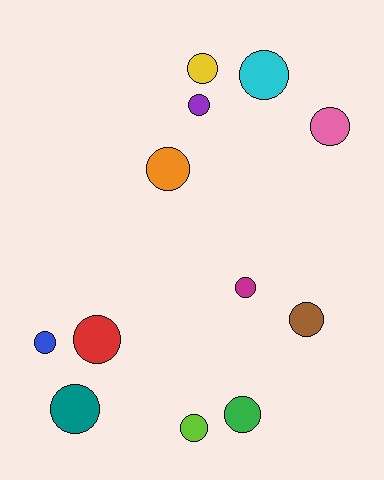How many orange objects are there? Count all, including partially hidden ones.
There is 1 orange object.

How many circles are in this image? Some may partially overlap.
There are 12 circles.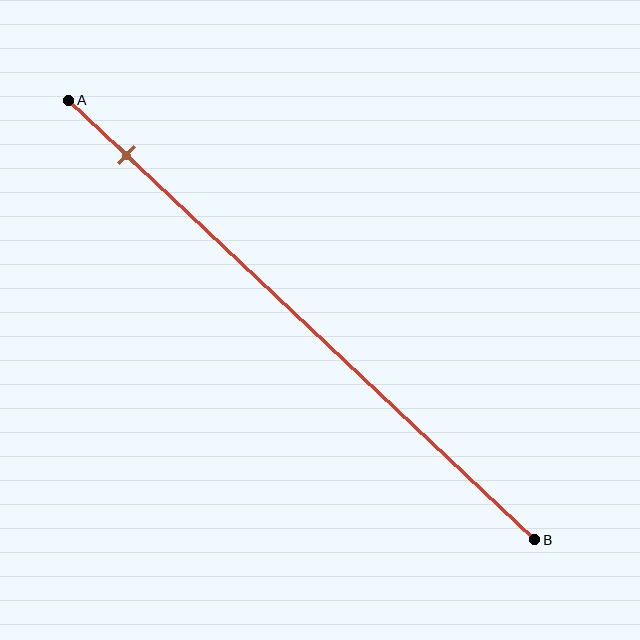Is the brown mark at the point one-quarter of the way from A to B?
No, the mark is at about 15% from A, not at the 25% one-quarter point.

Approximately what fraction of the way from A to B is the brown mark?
The brown mark is approximately 15% of the way from A to B.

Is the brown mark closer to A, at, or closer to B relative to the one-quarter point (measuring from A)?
The brown mark is closer to point A than the one-quarter point of segment AB.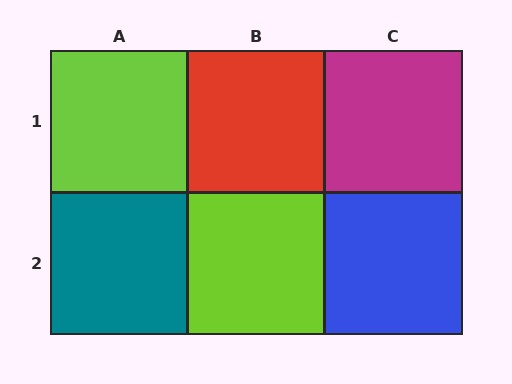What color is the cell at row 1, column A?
Lime.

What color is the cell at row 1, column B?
Red.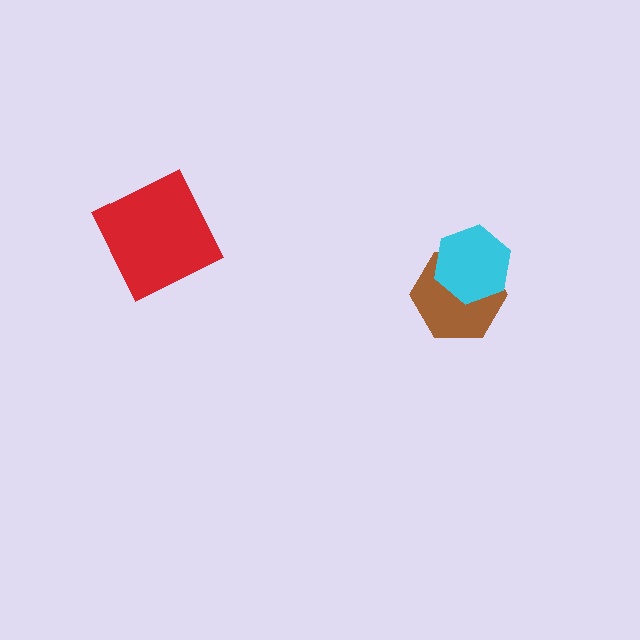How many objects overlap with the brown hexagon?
1 object overlaps with the brown hexagon.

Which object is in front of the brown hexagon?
The cyan hexagon is in front of the brown hexagon.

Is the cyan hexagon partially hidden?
No, no other shape covers it.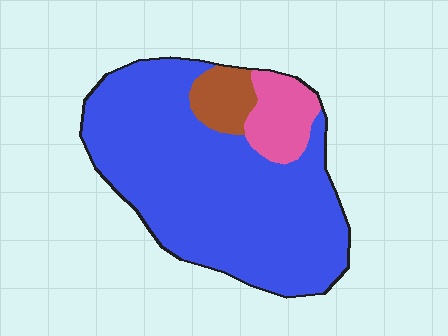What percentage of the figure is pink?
Pink takes up less than a sixth of the figure.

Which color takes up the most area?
Blue, at roughly 80%.